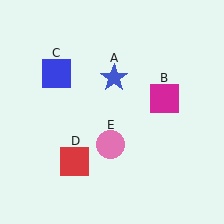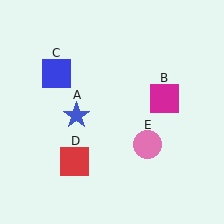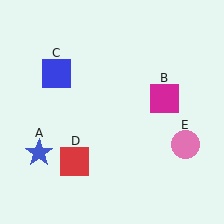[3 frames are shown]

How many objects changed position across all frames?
2 objects changed position: blue star (object A), pink circle (object E).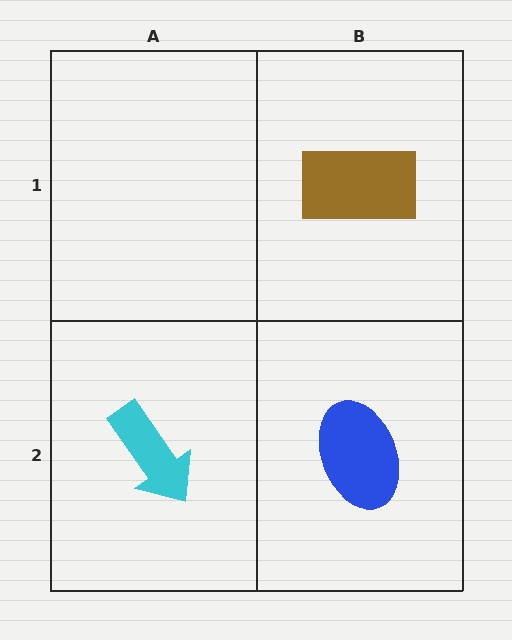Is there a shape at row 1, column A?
No, that cell is empty.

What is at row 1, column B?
A brown rectangle.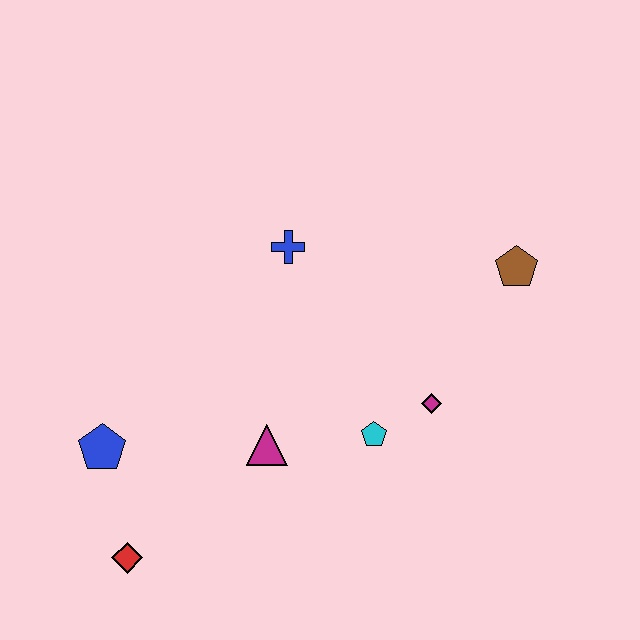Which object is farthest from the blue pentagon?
The brown pentagon is farthest from the blue pentagon.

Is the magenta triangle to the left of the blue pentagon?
No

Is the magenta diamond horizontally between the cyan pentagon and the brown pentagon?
Yes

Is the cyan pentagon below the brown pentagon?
Yes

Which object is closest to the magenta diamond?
The cyan pentagon is closest to the magenta diamond.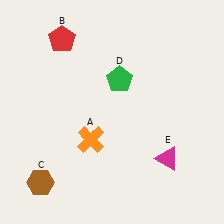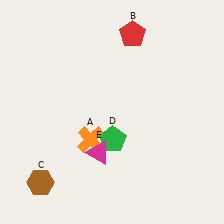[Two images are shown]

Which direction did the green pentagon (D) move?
The green pentagon (D) moved down.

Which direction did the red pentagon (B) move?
The red pentagon (B) moved right.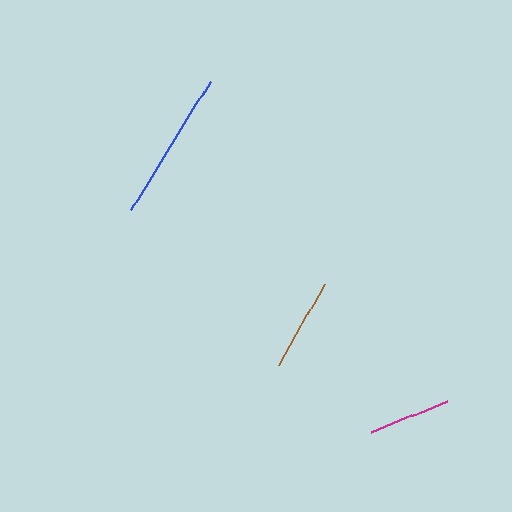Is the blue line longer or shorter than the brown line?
The blue line is longer than the brown line.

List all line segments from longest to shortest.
From longest to shortest: blue, brown, magenta.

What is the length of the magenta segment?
The magenta segment is approximately 82 pixels long.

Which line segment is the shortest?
The magenta line is the shortest at approximately 82 pixels.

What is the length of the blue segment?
The blue segment is approximately 151 pixels long.